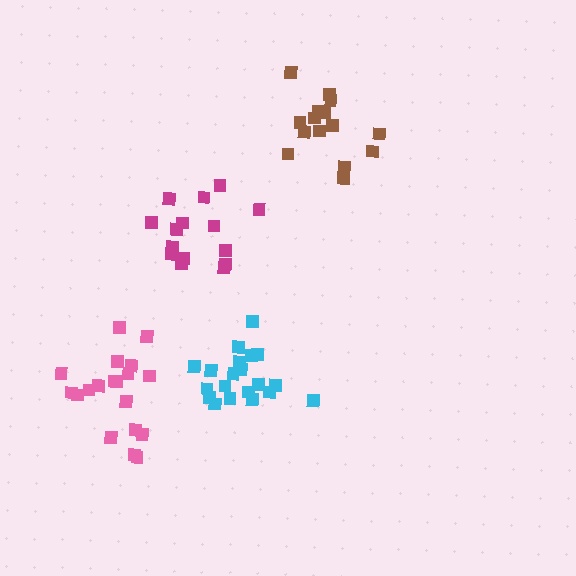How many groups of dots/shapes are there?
There are 4 groups.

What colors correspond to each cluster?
The clusters are colored: magenta, cyan, pink, brown.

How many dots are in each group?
Group 1: 15 dots, Group 2: 20 dots, Group 3: 19 dots, Group 4: 15 dots (69 total).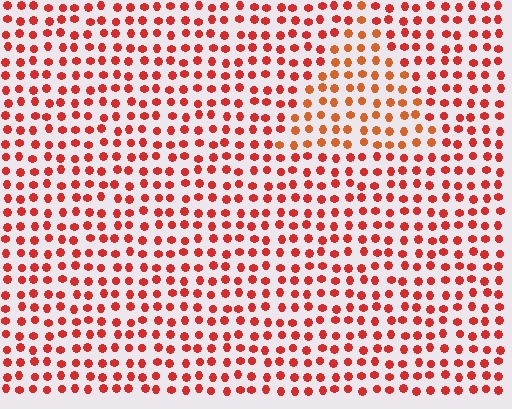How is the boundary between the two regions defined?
The boundary is defined purely by a slight shift in hue (about 21 degrees). Spacing, size, and orientation are identical on both sides.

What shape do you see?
I see a triangle.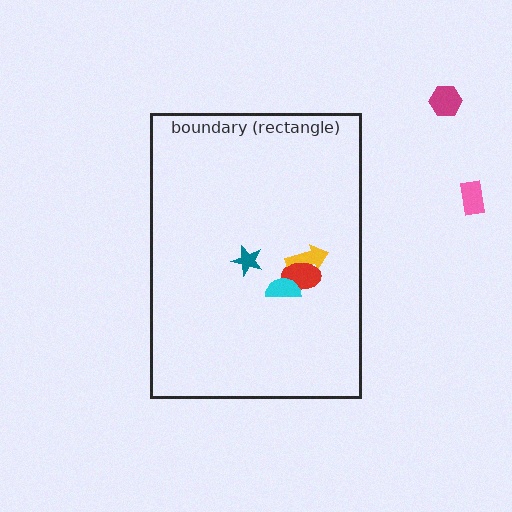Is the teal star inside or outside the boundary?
Inside.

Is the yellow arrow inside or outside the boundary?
Inside.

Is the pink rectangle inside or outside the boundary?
Outside.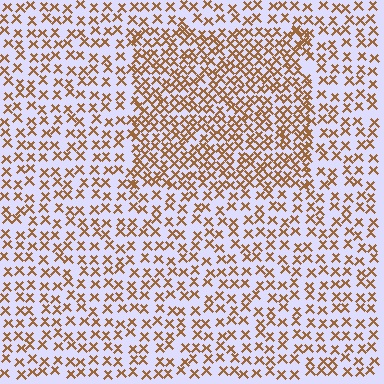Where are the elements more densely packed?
The elements are more densely packed inside the rectangle boundary.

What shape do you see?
I see a rectangle.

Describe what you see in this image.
The image contains small brown elements arranged at two different densities. A rectangle-shaped region is visible where the elements are more densely packed than the surrounding area.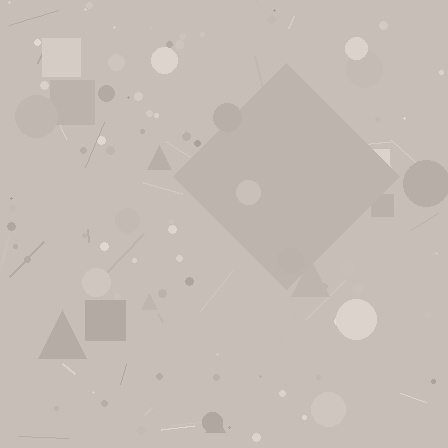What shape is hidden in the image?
A diamond is hidden in the image.